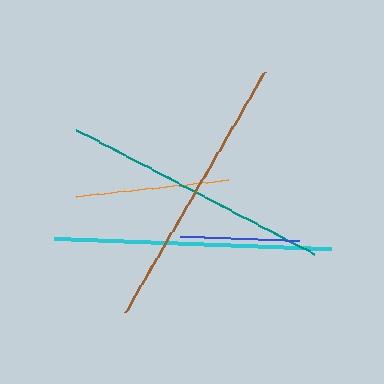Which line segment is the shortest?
The blue line is the shortest at approximately 118 pixels.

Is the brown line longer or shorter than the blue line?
The brown line is longer than the blue line.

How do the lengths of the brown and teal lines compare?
The brown and teal lines are approximately the same length.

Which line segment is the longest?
The cyan line is the longest at approximately 277 pixels.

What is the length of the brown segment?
The brown segment is approximately 277 pixels long.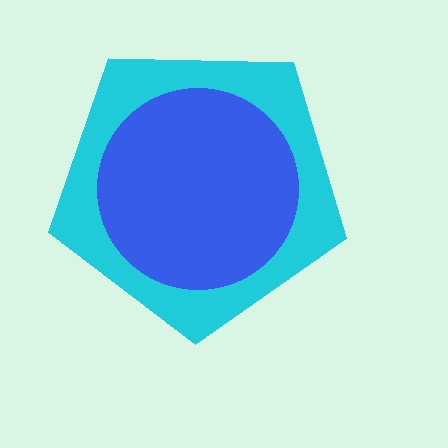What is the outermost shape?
The cyan pentagon.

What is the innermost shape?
The blue circle.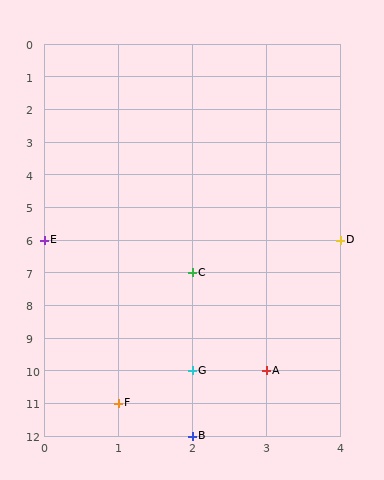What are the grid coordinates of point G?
Point G is at grid coordinates (2, 10).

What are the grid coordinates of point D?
Point D is at grid coordinates (4, 6).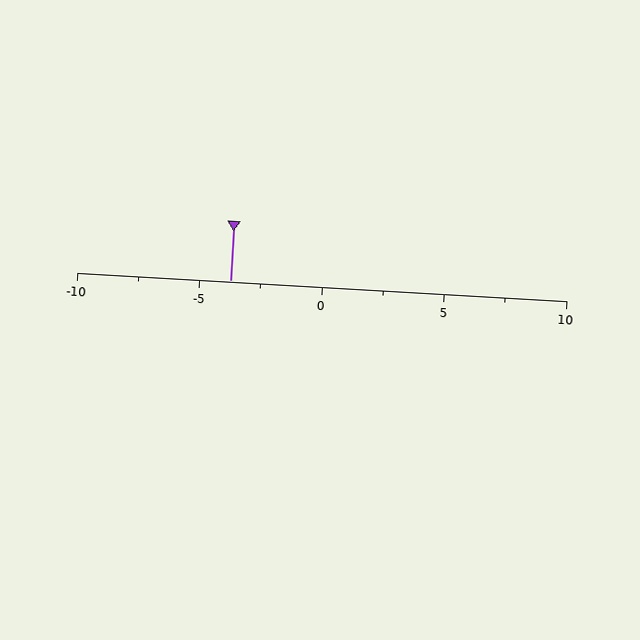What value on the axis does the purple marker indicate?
The marker indicates approximately -3.8.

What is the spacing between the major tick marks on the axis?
The major ticks are spaced 5 apart.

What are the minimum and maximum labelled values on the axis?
The axis runs from -10 to 10.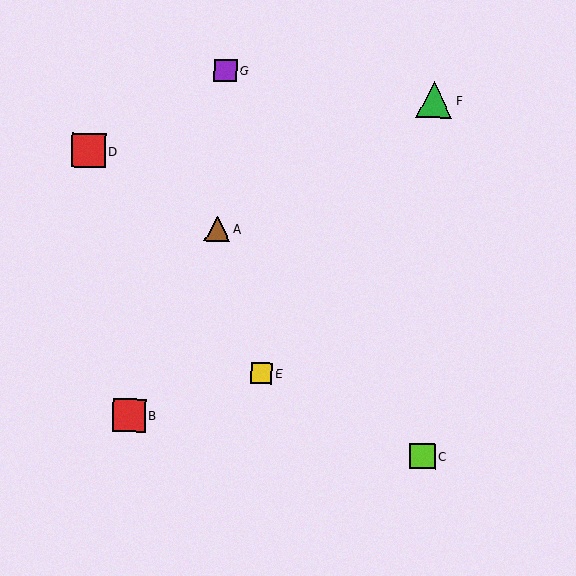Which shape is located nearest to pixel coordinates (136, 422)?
The red square (labeled B) at (129, 416) is nearest to that location.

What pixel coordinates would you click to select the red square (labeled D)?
Click at (88, 150) to select the red square D.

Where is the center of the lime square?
The center of the lime square is at (422, 456).